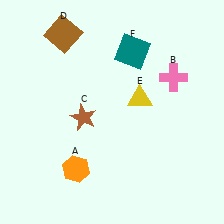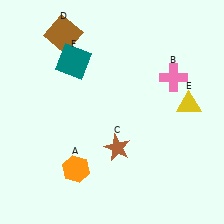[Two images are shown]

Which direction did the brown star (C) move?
The brown star (C) moved right.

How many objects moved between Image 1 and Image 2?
3 objects moved between the two images.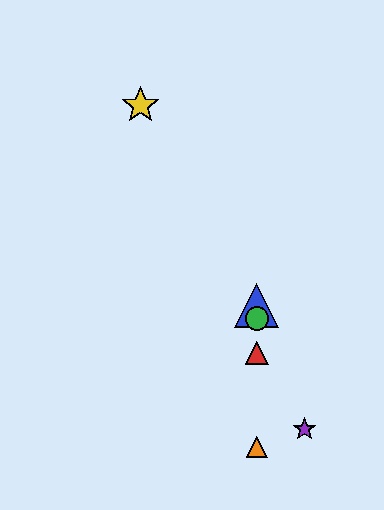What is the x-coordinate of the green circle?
The green circle is at x≈257.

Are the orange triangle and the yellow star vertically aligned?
No, the orange triangle is at x≈257 and the yellow star is at x≈141.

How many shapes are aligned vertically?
4 shapes (the red triangle, the blue triangle, the green circle, the orange triangle) are aligned vertically.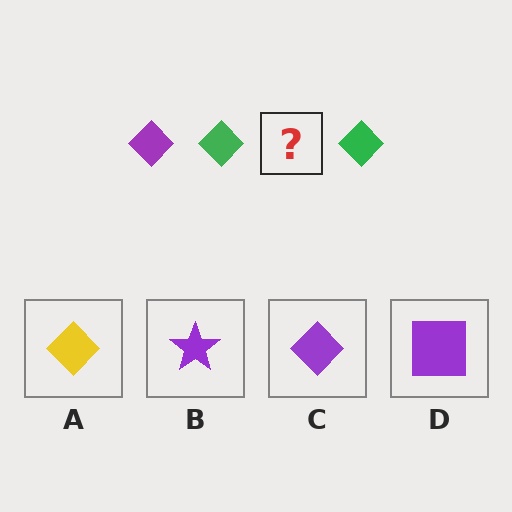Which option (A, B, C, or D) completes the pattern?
C.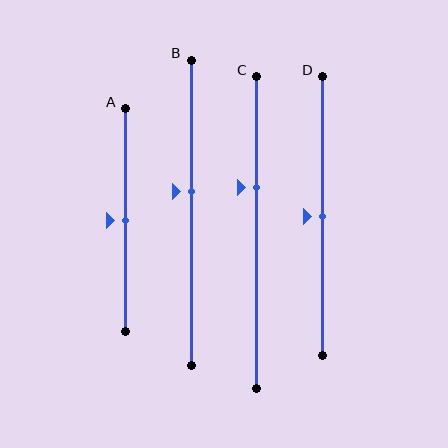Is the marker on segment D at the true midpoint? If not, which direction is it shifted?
Yes, the marker on segment D is at the true midpoint.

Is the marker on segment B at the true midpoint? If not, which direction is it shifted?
No, the marker on segment B is shifted upward by about 7% of the segment length.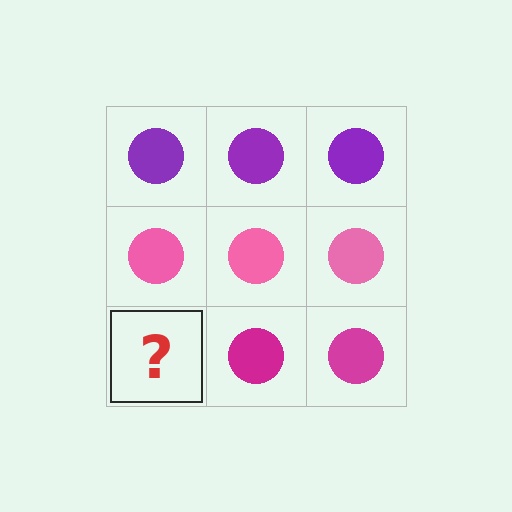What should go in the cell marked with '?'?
The missing cell should contain a magenta circle.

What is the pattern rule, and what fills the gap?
The rule is that each row has a consistent color. The gap should be filled with a magenta circle.